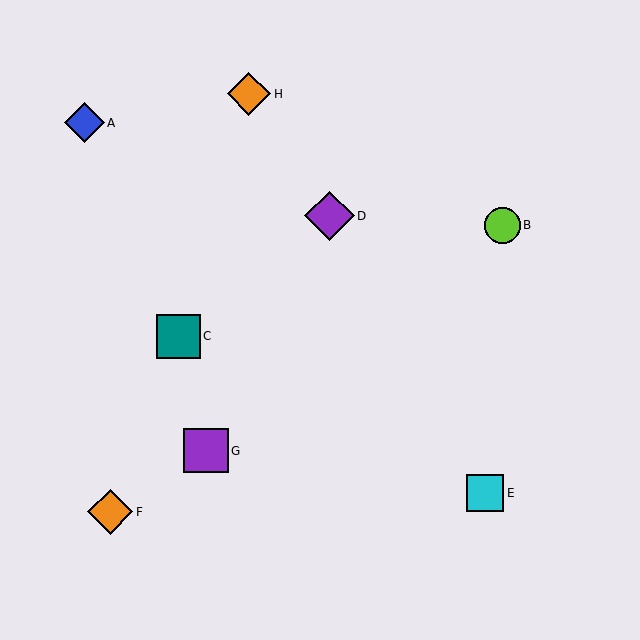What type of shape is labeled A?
Shape A is a blue diamond.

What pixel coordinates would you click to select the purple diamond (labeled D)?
Click at (329, 216) to select the purple diamond D.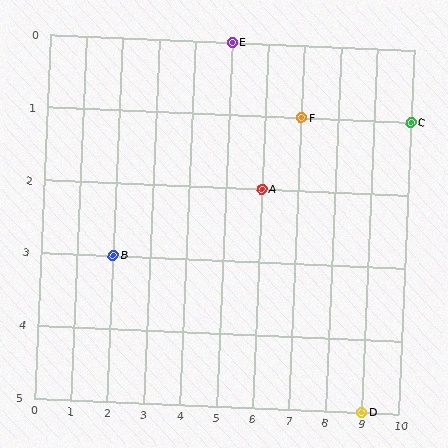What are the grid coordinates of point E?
Point E is at grid coordinates (5, 0).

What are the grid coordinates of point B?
Point B is at grid coordinates (2, 3).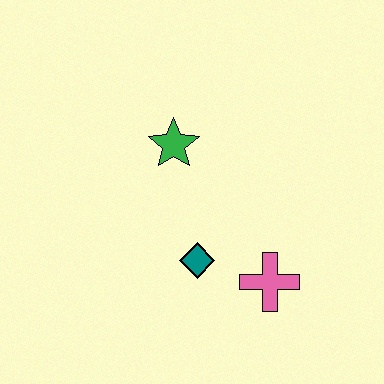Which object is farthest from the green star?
The pink cross is farthest from the green star.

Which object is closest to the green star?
The teal diamond is closest to the green star.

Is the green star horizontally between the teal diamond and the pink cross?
No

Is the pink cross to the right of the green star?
Yes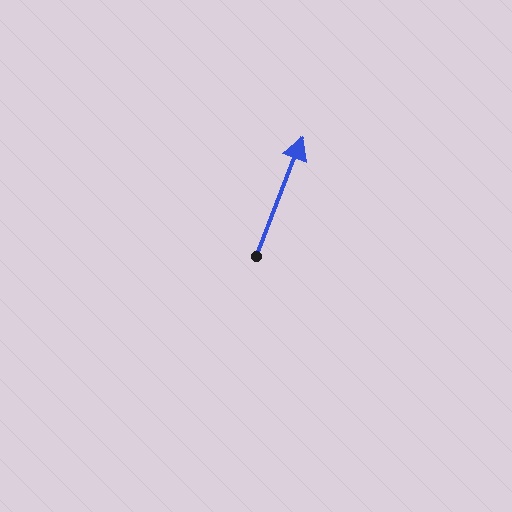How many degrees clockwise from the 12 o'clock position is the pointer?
Approximately 21 degrees.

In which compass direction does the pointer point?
North.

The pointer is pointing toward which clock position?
Roughly 1 o'clock.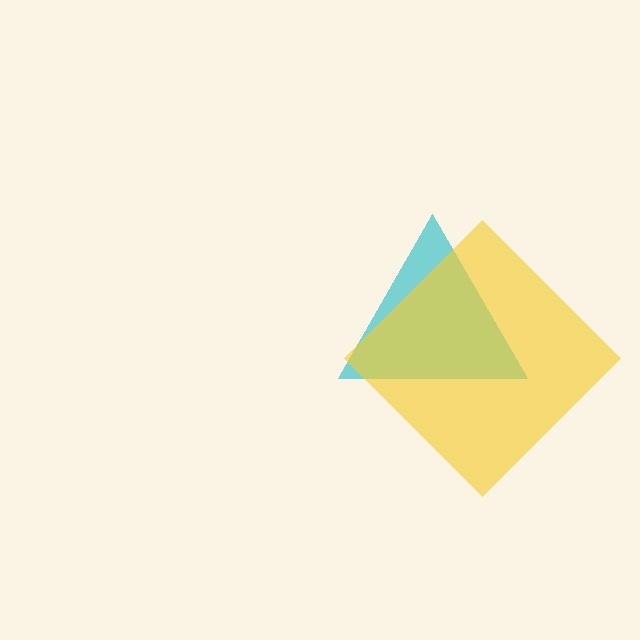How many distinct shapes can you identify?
There are 2 distinct shapes: a cyan triangle, a yellow diamond.